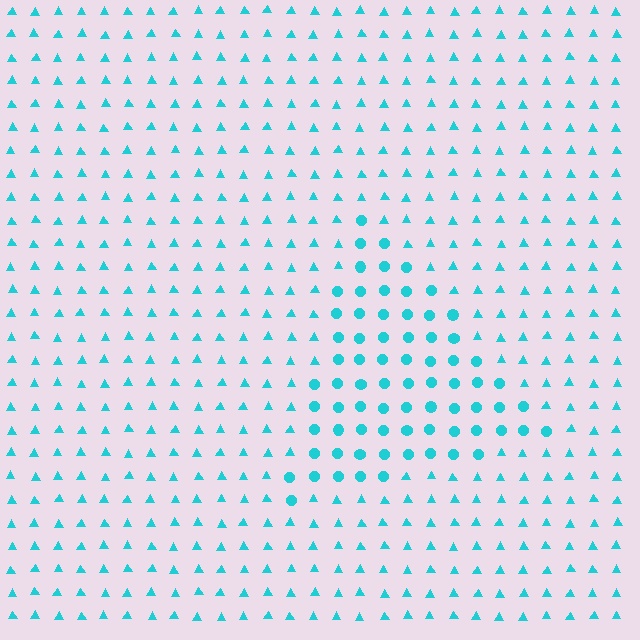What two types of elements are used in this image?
The image uses circles inside the triangle region and triangles outside it.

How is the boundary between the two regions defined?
The boundary is defined by a change in element shape: circles inside vs. triangles outside. All elements share the same color and spacing.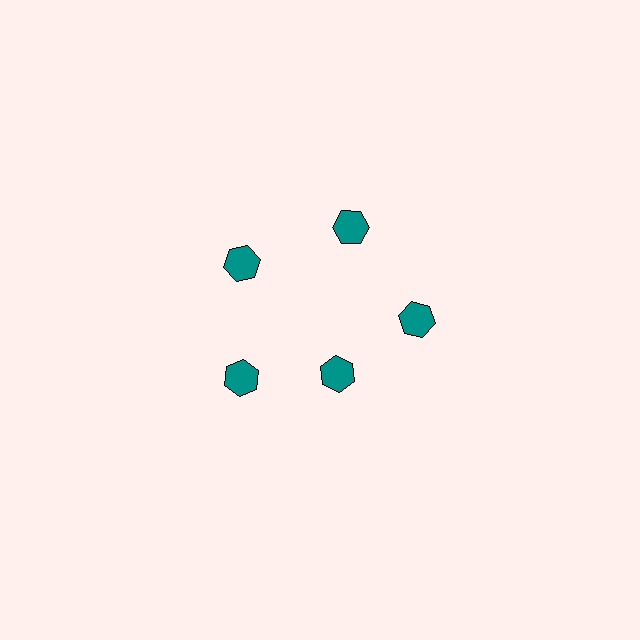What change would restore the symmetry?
The symmetry would be restored by moving it outward, back onto the ring so that all 5 hexagons sit at equal angles and equal distance from the center.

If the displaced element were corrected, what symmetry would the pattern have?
It would have 5-fold rotational symmetry — the pattern would map onto itself every 72 degrees.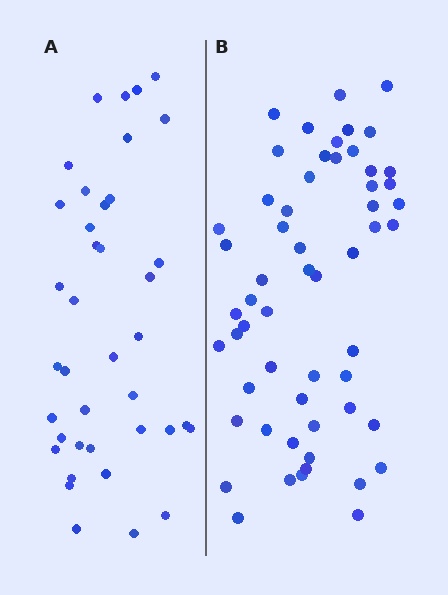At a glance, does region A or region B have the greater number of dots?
Region B (the right region) has more dots.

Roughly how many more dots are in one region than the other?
Region B has approximately 20 more dots than region A.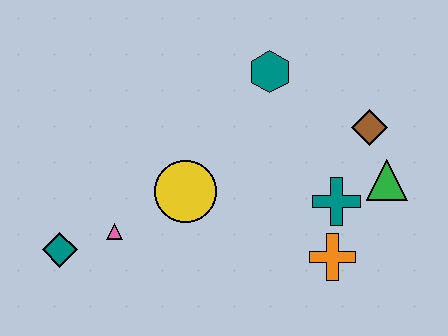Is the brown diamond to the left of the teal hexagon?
No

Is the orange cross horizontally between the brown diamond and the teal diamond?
Yes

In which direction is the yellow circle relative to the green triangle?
The yellow circle is to the left of the green triangle.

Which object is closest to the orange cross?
The teal cross is closest to the orange cross.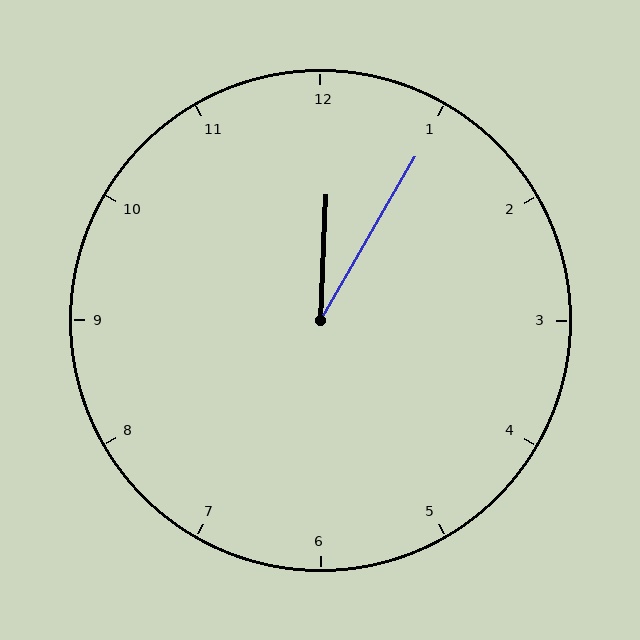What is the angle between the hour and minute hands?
Approximately 28 degrees.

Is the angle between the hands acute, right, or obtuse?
It is acute.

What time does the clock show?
12:05.